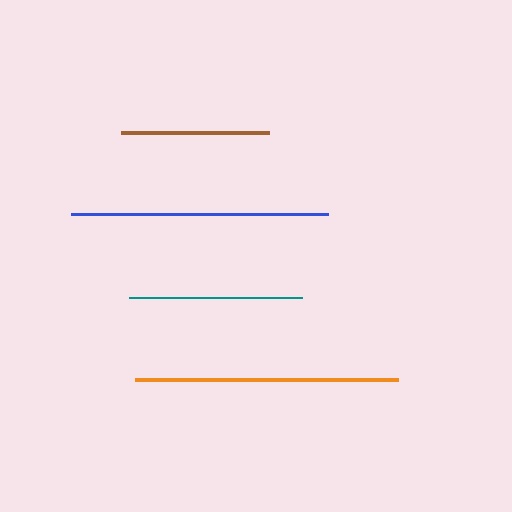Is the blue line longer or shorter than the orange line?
The orange line is longer than the blue line.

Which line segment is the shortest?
The brown line is the shortest at approximately 149 pixels.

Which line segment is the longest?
The orange line is the longest at approximately 264 pixels.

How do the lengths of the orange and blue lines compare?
The orange and blue lines are approximately the same length.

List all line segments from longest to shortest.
From longest to shortest: orange, blue, teal, brown.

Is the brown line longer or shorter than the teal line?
The teal line is longer than the brown line.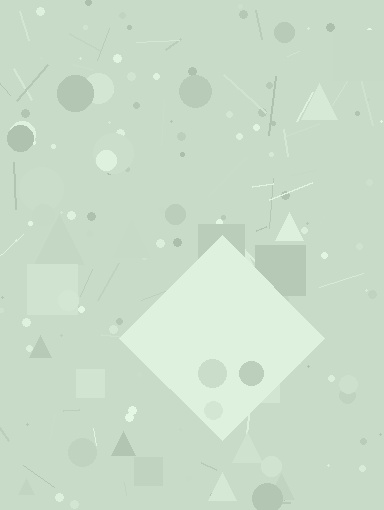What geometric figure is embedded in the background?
A diamond is embedded in the background.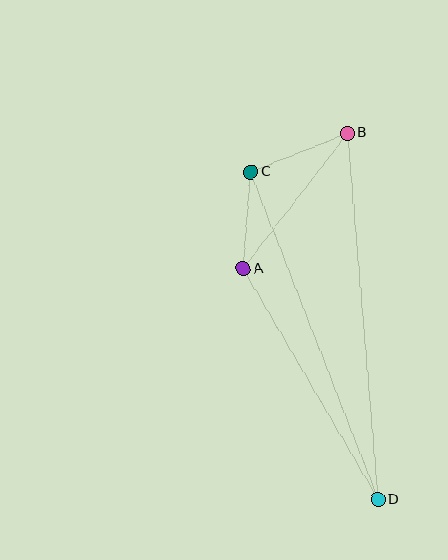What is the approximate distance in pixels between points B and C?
The distance between B and C is approximately 104 pixels.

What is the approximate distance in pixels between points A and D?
The distance between A and D is approximately 267 pixels.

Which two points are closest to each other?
Points A and C are closest to each other.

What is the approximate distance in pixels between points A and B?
The distance between A and B is approximately 171 pixels.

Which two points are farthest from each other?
Points B and D are farthest from each other.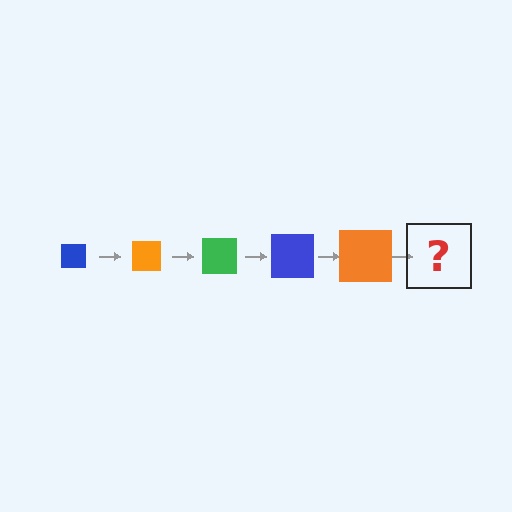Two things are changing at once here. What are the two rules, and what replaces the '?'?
The two rules are that the square grows larger each step and the color cycles through blue, orange, and green. The '?' should be a green square, larger than the previous one.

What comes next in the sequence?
The next element should be a green square, larger than the previous one.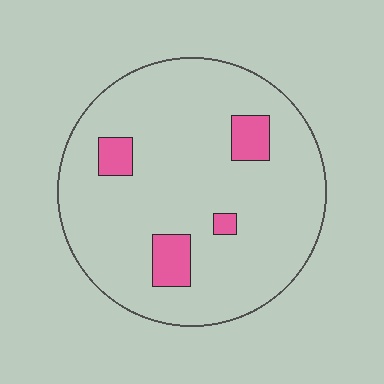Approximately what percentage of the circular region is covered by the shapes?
Approximately 10%.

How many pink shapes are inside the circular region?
4.